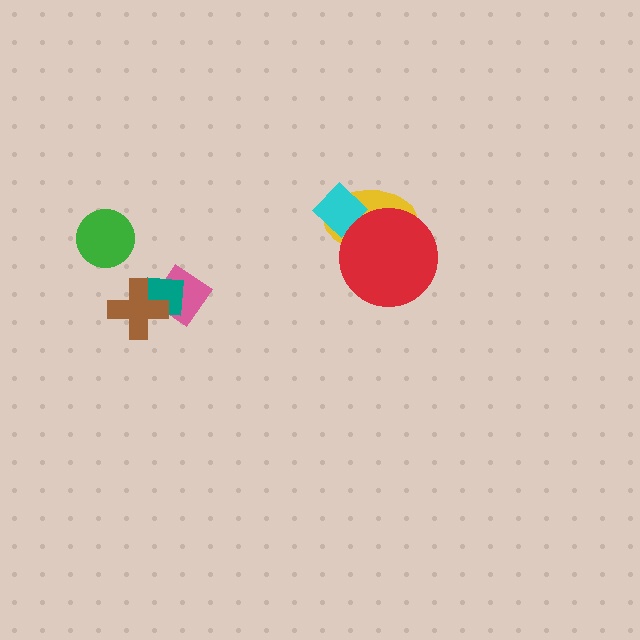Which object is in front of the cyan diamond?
The red circle is in front of the cyan diamond.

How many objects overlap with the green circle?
0 objects overlap with the green circle.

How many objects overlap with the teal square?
2 objects overlap with the teal square.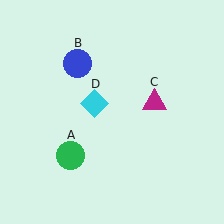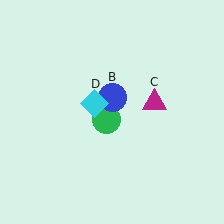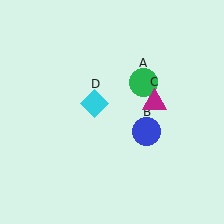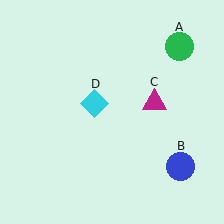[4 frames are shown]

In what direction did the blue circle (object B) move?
The blue circle (object B) moved down and to the right.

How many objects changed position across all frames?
2 objects changed position: green circle (object A), blue circle (object B).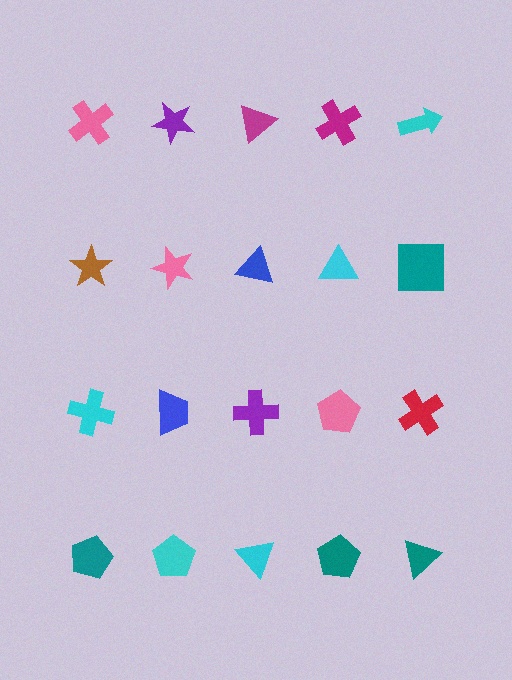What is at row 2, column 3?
A blue triangle.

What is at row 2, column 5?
A teal square.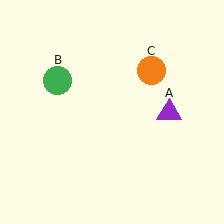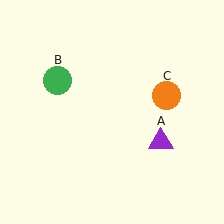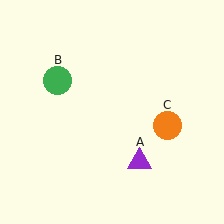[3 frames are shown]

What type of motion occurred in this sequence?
The purple triangle (object A), orange circle (object C) rotated clockwise around the center of the scene.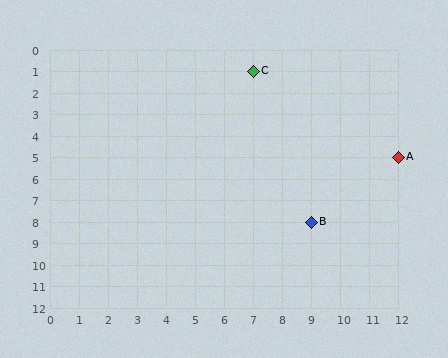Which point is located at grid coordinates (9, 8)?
Point B is at (9, 8).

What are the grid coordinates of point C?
Point C is at grid coordinates (7, 1).